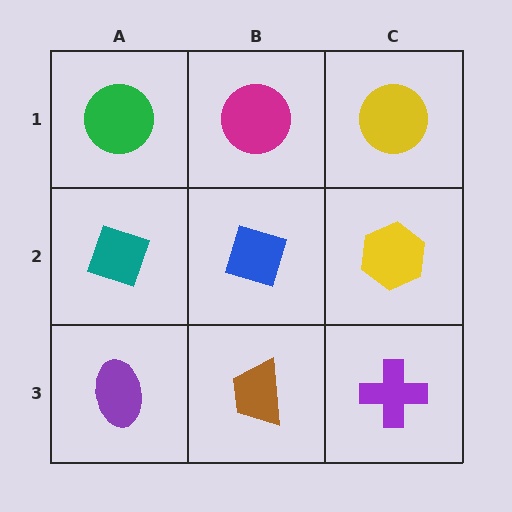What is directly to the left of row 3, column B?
A purple ellipse.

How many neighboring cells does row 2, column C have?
3.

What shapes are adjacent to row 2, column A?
A green circle (row 1, column A), a purple ellipse (row 3, column A), a blue diamond (row 2, column B).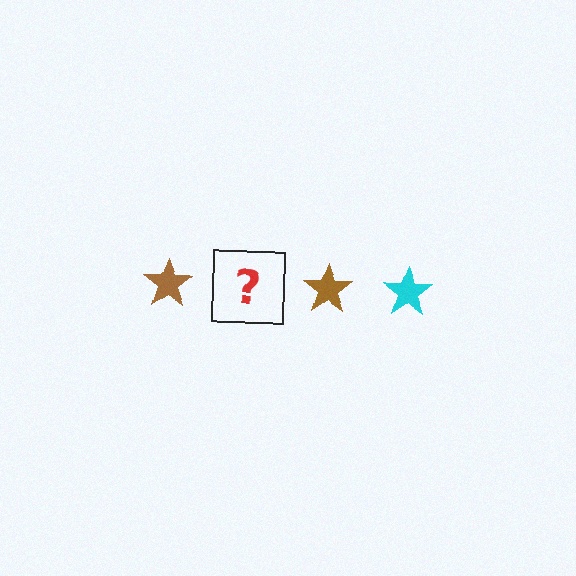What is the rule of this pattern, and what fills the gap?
The rule is that the pattern cycles through brown, cyan stars. The gap should be filled with a cyan star.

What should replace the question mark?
The question mark should be replaced with a cyan star.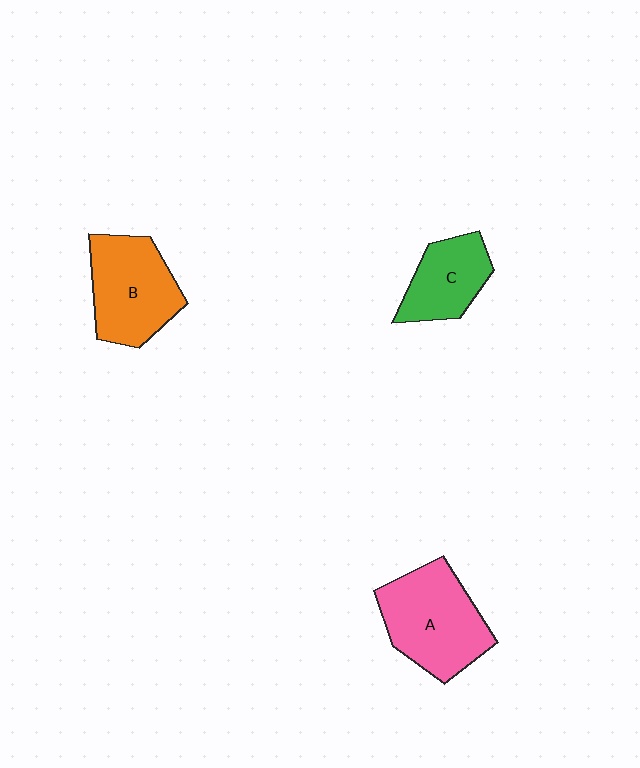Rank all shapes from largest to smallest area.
From largest to smallest: A (pink), B (orange), C (green).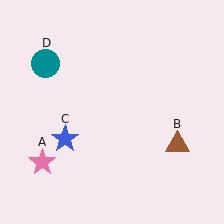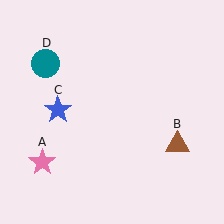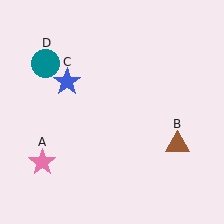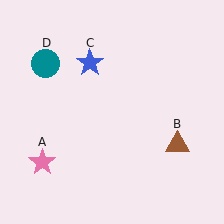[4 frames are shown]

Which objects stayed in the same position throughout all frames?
Pink star (object A) and brown triangle (object B) and teal circle (object D) remained stationary.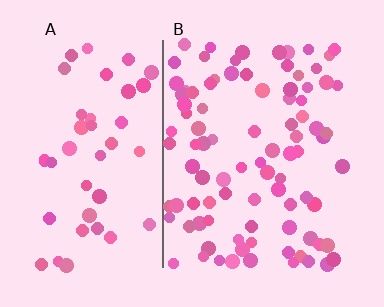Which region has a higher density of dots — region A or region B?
B (the right).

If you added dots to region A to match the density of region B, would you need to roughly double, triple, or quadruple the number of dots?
Approximately double.